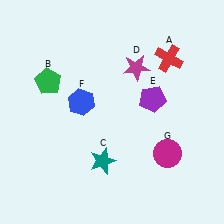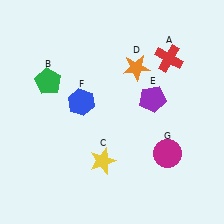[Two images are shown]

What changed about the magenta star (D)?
In Image 1, D is magenta. In Image 2, it changed to orange.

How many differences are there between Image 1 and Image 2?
There are 2 differences between the two images.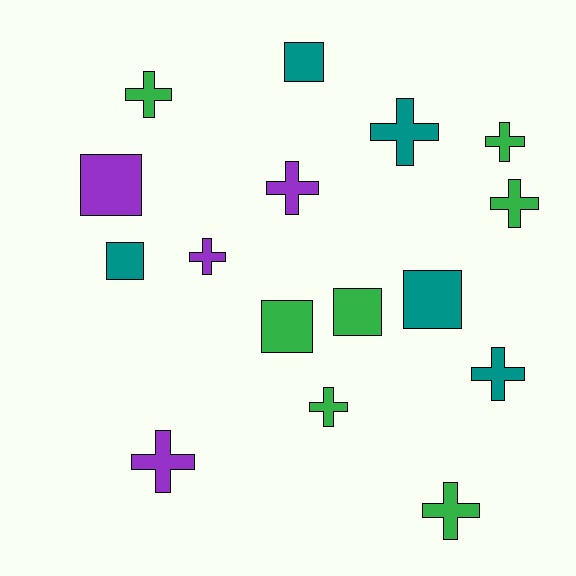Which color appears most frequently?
Green, with 7 objects.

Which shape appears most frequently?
Cross, with 10 objects.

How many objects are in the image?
There are 16 objects.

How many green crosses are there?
There are 5 green crosses.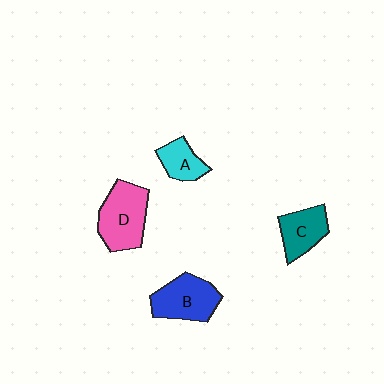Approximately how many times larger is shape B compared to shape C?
Approximately 1.3 times.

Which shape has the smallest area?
Shape A (cyan).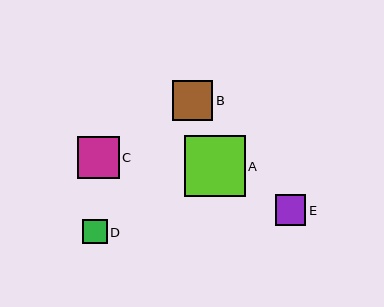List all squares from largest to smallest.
From largest to smallest: A, C, B, E, D.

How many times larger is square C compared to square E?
Square C is approximately 1.4 times the size of square E.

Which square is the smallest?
Square D is the smallest with a size of approximately 25 pixels.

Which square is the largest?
Square A is the largest with a size of approximately 61 pixels.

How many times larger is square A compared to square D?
Square A is approximately 2.5 times the size of square D.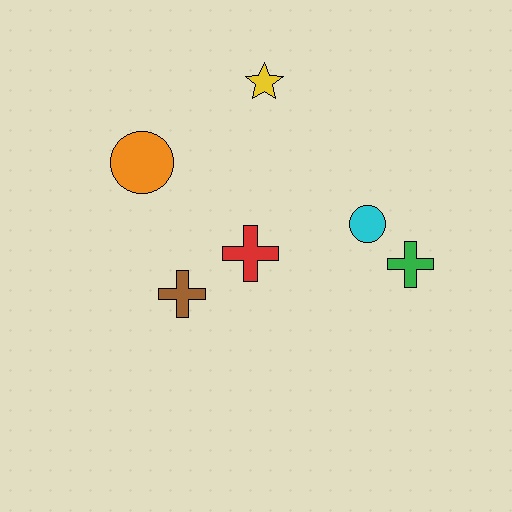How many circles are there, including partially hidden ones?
There are 2 circles.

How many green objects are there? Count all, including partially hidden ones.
There is 1 green object.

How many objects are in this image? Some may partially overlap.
There are 6 objects.